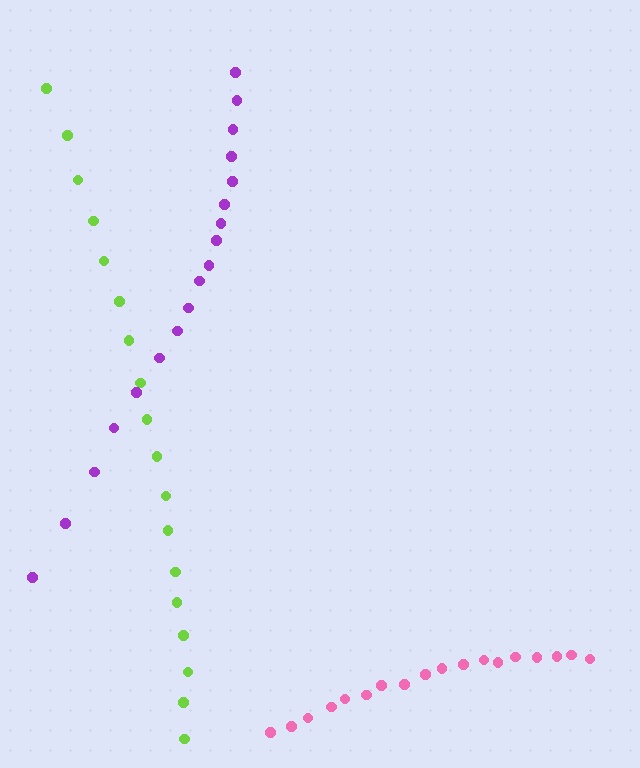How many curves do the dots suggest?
There are 3 distinct paths.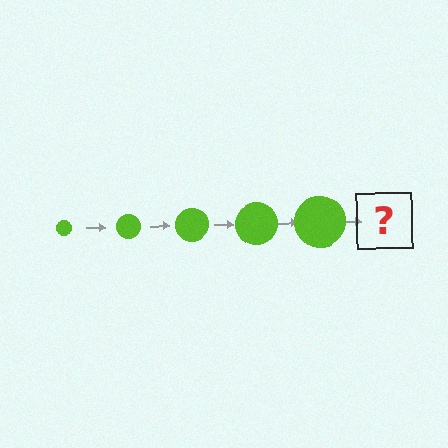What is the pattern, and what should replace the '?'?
The pattern is that the circle gets progressively larger each step. The '?' should be a lime circle, larger than the previous one.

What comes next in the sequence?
The next element should be a lime circle, larger than the previous one.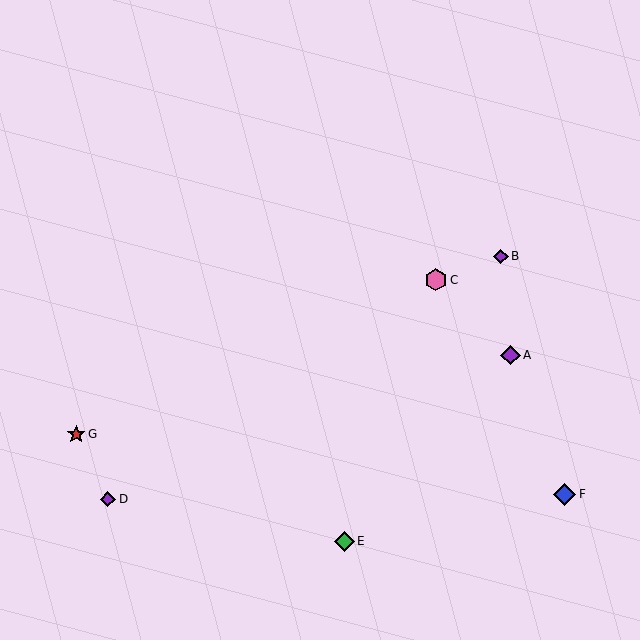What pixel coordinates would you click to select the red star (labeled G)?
Click at (76, 434) to select the red star G.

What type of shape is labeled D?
Shape D is a purple diamond.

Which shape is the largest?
The blue diamond (labeled F) is the largest.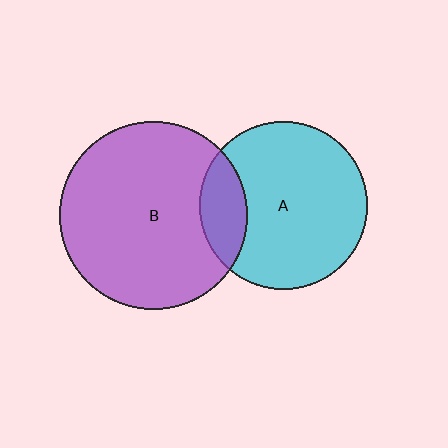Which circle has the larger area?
Circle B (purple).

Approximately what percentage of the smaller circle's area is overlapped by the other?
Approximately 20%.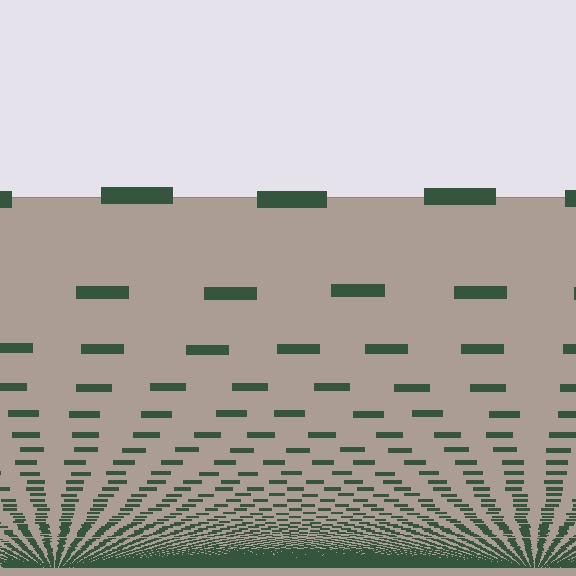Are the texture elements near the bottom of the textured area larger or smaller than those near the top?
Smaller. The gradient is inverted — elements near the bottom are smaller and denser.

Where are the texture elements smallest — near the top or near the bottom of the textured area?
Near the bottom.